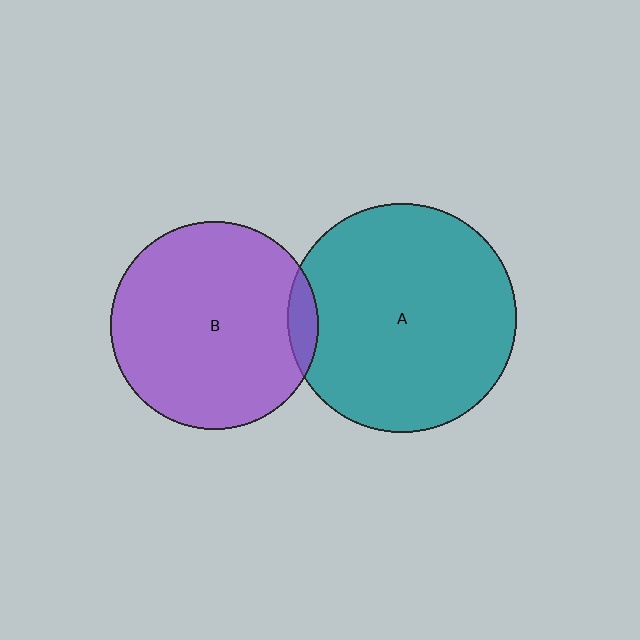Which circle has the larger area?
Circle A (teal).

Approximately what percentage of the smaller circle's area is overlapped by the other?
Approximately 5%.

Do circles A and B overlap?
Yes.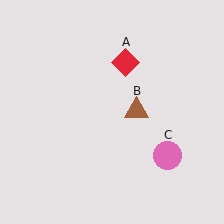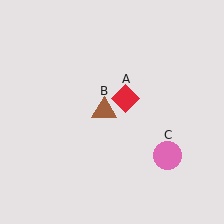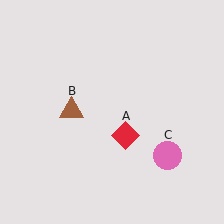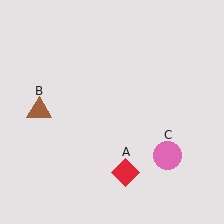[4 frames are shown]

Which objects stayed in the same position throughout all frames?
Pink circle (object C) remained stationary.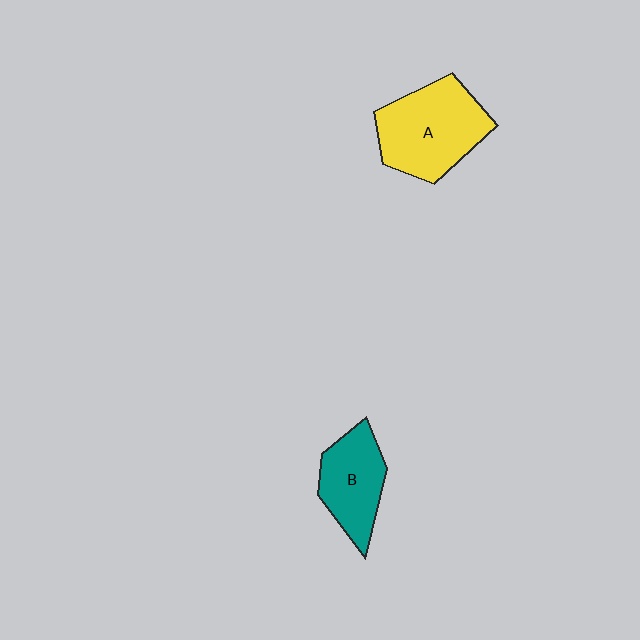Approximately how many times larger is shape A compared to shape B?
Approximately 1.5 times.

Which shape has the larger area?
Shape A (yellow).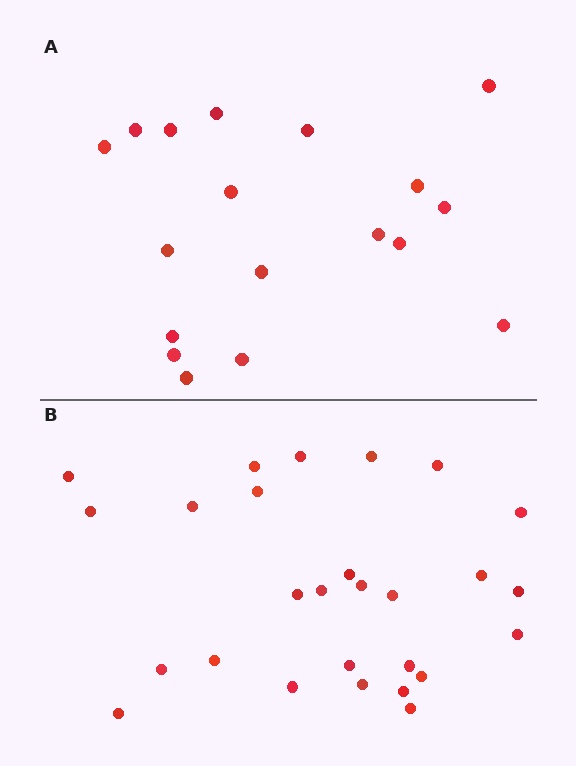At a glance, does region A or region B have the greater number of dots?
Region B (the bottom region) has more dots.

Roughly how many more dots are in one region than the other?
Region B has roughly 8 or so more dots than region A.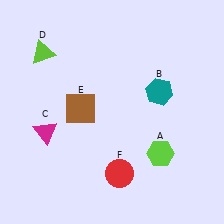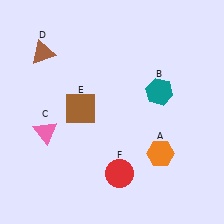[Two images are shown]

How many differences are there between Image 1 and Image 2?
There are 3 differences between the two images.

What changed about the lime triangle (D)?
In Image 1, D is lime. In Image 2, it changed to brown.